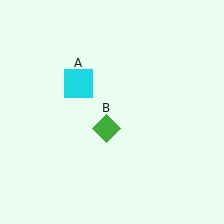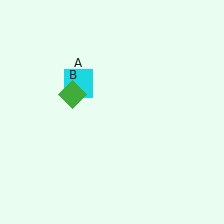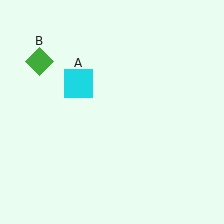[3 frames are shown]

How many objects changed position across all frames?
1 object changed position: green diamond (object B).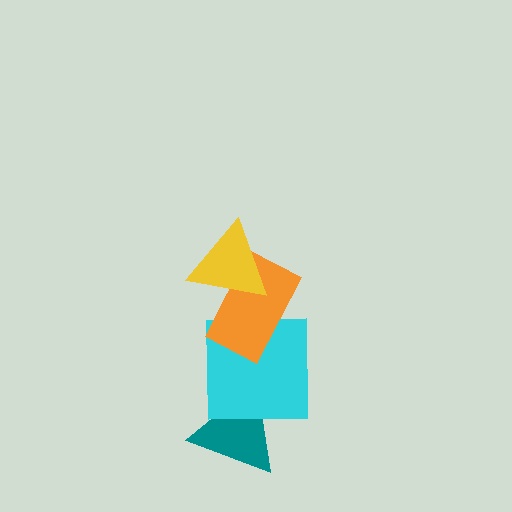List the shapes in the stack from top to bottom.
From top to bottom: the yellow triangle, the orange rectangle, the cyan square, the teal triangle.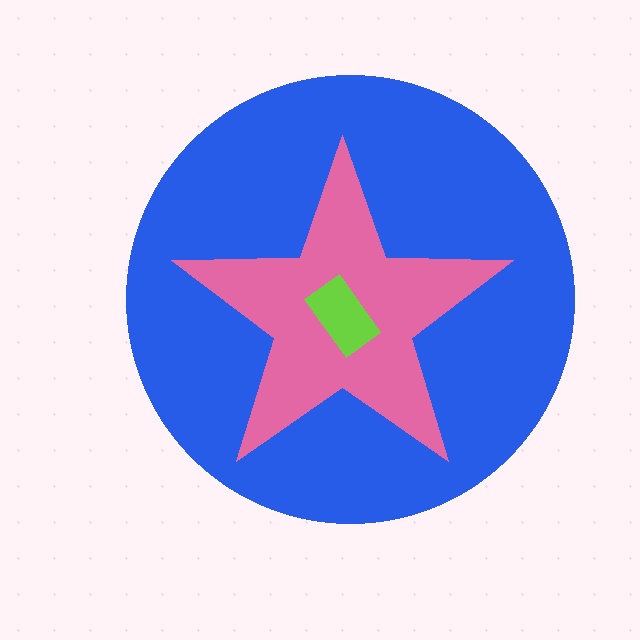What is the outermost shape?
The blue circle.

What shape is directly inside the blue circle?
The pink star.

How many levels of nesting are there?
3.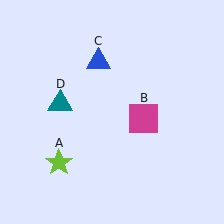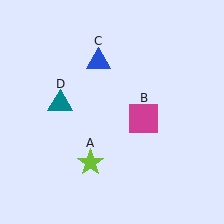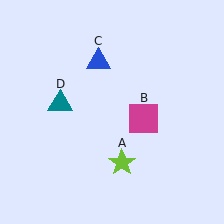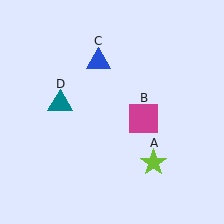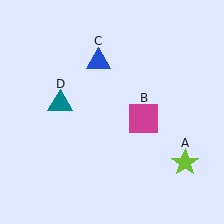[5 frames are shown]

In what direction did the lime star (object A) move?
The lime star (object A) moved right.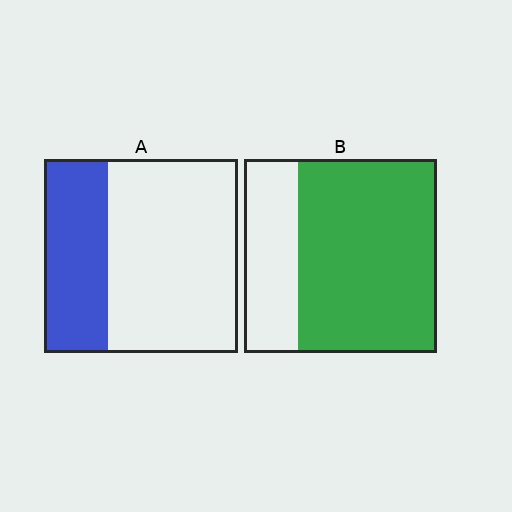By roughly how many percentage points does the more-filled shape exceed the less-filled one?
By roughly 40 percentage points (B over A).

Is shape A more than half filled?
No.